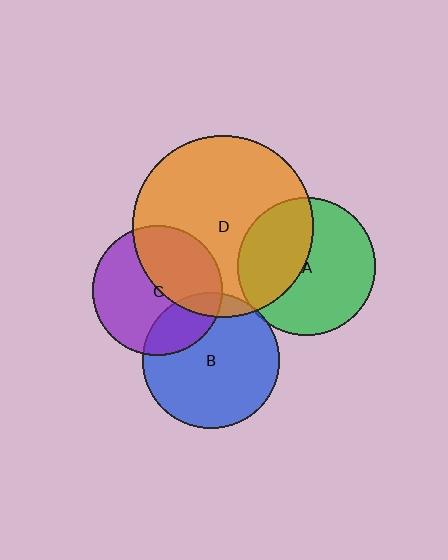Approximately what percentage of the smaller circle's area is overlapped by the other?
Approximately 40%.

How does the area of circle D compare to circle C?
Approximately 1.9 times.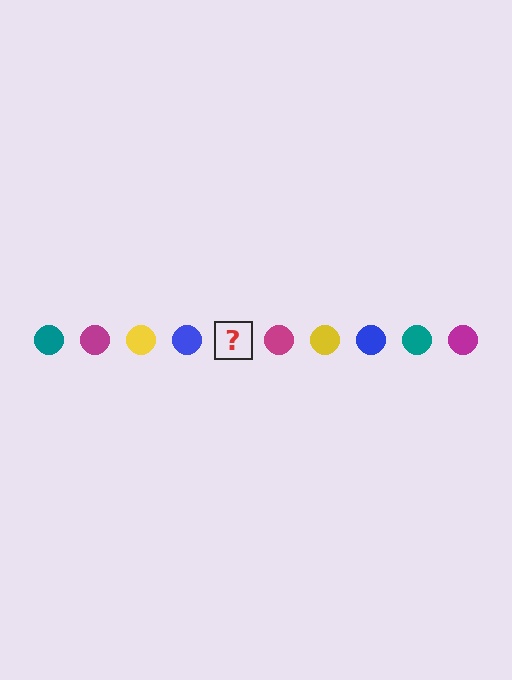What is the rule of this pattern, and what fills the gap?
The rule is that the pattern cycles through teal, magenta, yellow, blue circles. The gap should be filled with a teal circle.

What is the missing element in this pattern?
The missing element is a teal circle.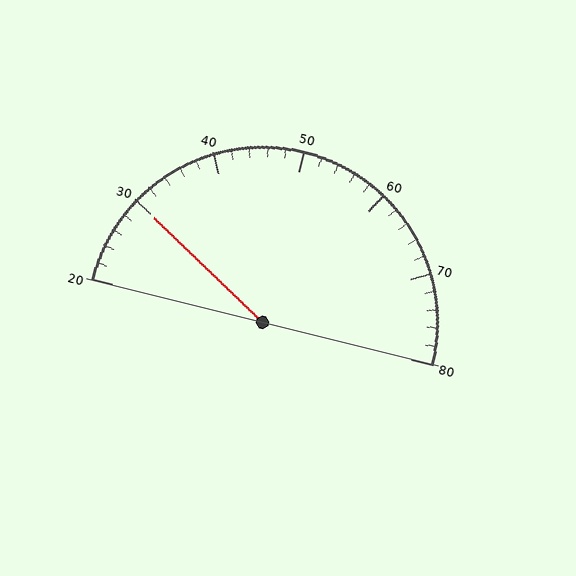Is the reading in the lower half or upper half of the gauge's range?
The reading is in the lower half of the range (20 to 80).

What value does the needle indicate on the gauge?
The needle indicates approximately 30.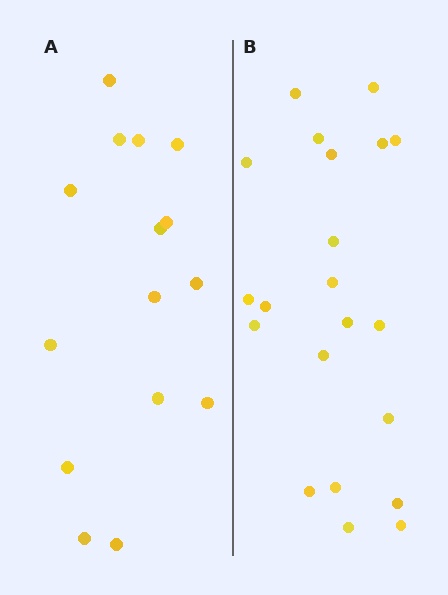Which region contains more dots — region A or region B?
Region B (the right region) has more dots.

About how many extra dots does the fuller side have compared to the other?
Region B has about 6 more dots than region A.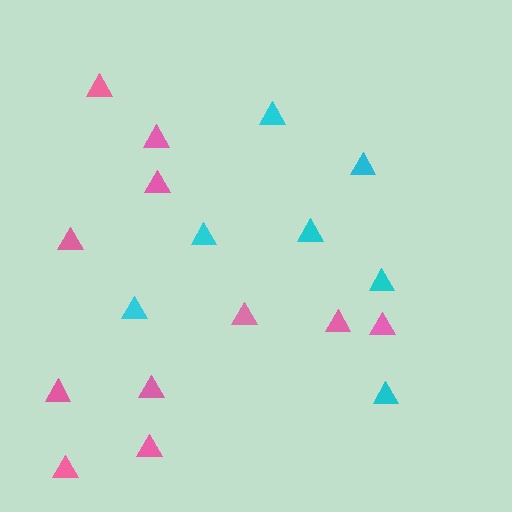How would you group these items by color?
There are 2 groups: one group of cyan triangles (7) and one group of pink triangles (11).